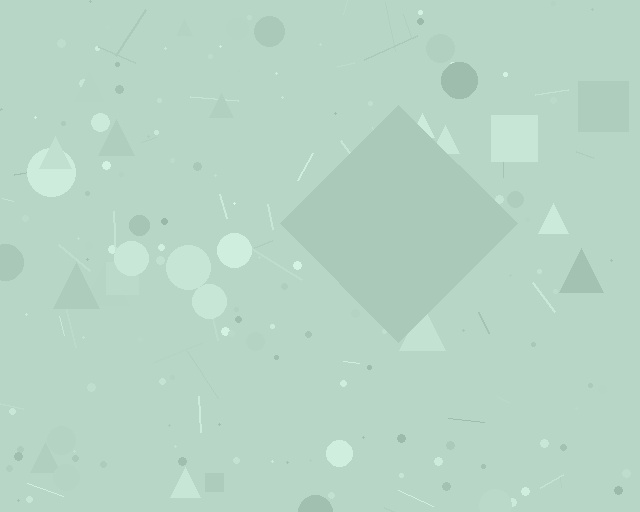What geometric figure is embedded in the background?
A diamond is embedded in the background.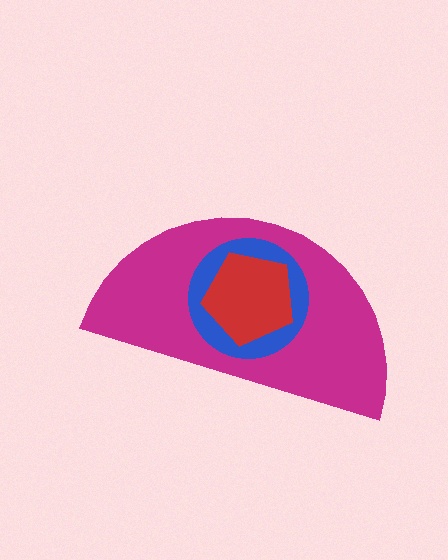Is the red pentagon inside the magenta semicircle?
Yes.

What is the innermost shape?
The red pentagon.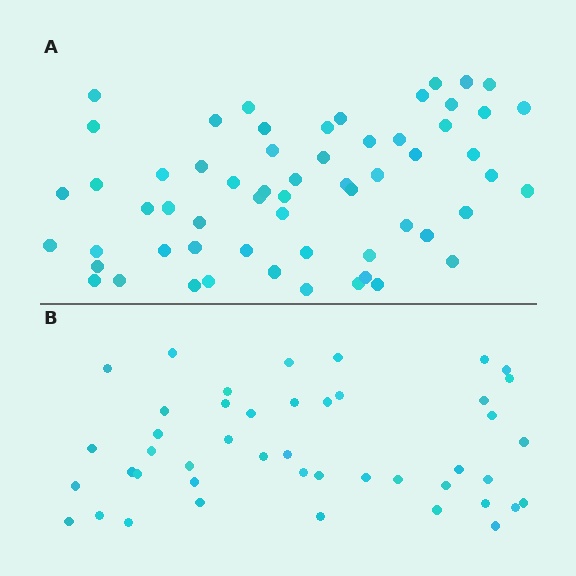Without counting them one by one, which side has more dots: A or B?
Region A (the top region) has more dots.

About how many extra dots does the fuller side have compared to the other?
Region A has approximately 15 more dots than region B.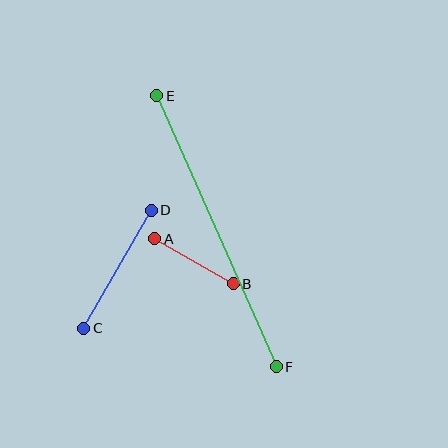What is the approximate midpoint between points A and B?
The midpoint is at approximately (194, 261) pixels.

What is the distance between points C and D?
The distance is approximately 136 pixels.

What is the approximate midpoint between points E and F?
The midpoint is at approximately (217, 231) pixels.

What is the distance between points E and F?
The distance is approximately 296 pixels.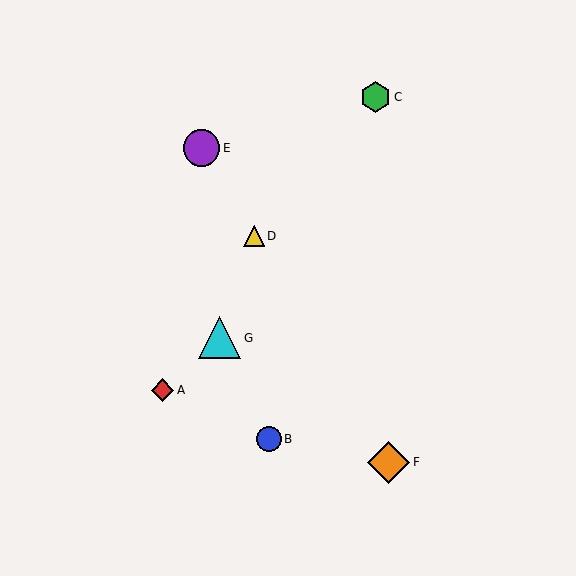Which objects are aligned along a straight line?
Objects D, E, F are aligned along a straight line.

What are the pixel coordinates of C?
Object C is at (375, 97).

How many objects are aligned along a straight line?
3 objects (D, E, F) are aligned along a straight line.